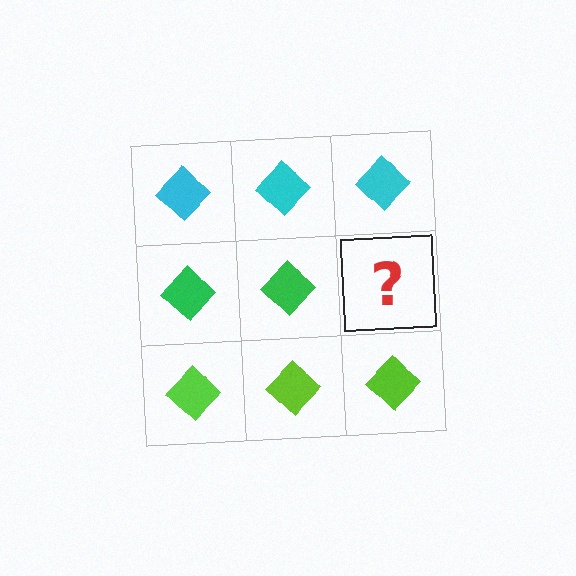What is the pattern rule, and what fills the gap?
The rule is that each row has a consistent color. The gap should be filled with a green diamond.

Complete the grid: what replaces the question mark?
The question mark should be replaced with a green diamond.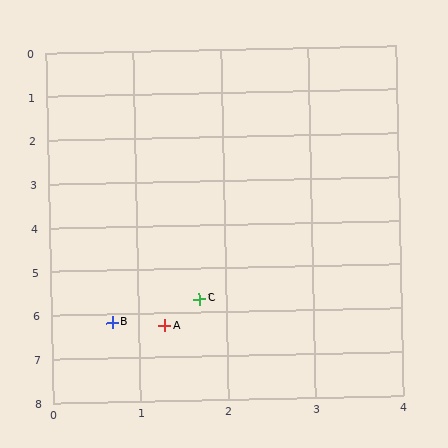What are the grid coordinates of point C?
Point C is at approximately (1.7, 5.7).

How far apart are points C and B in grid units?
Points C and B are about 1.1 grid units apart.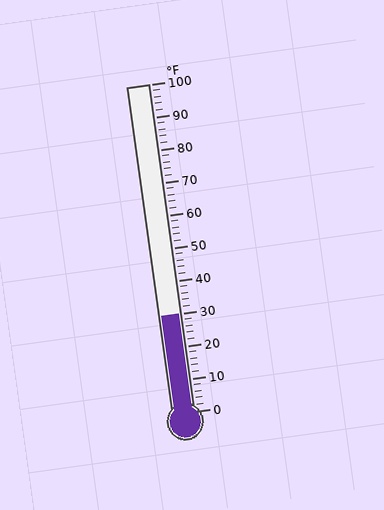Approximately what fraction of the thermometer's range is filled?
The thermometer is filled to approximately 30% of its range.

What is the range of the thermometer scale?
The thermometer scale ranges from 0°F to 100°F.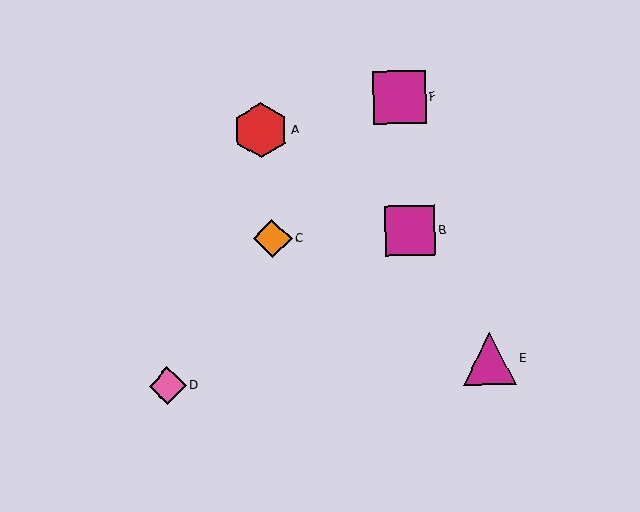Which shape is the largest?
The red hexagon (labeled A) is the largest.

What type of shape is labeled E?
Shape E is a magenta triangle.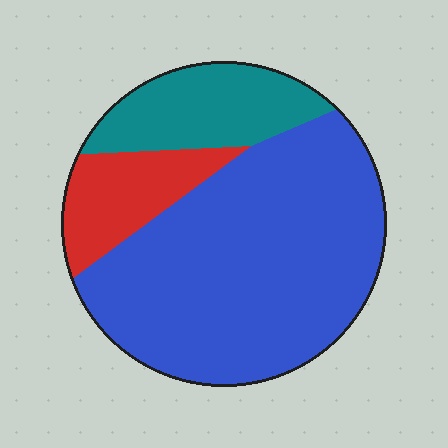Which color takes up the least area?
Red, at roughly 15%.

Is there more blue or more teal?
Blue.